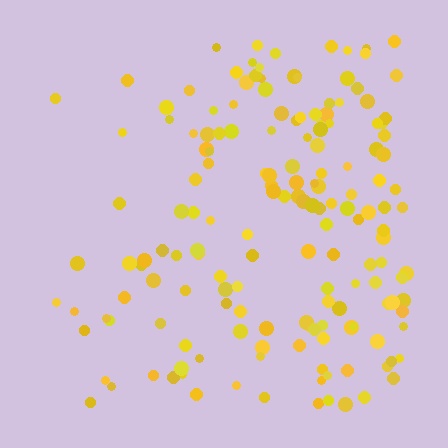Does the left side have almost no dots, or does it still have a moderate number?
Still a moderate number, just noticeably fewer than the right.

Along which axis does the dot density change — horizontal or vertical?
Horizontal.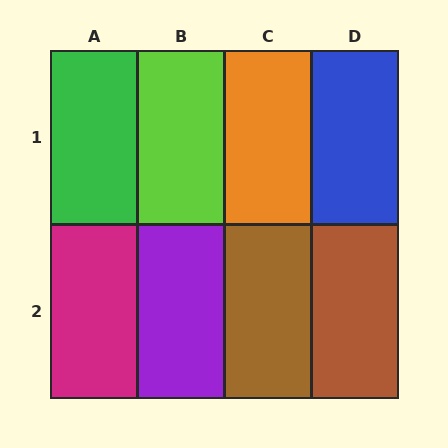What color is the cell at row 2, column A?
Magenta.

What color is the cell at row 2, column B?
Purple.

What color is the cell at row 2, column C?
Brown.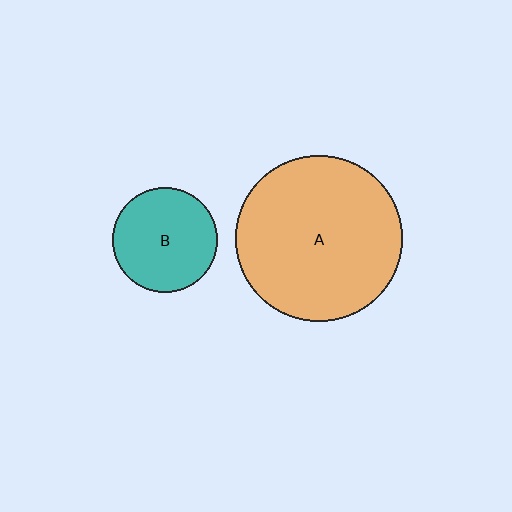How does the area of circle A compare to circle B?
Approximately 2.5 times.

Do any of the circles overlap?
No, none of the circles overlap.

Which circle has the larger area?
Circle A (orange).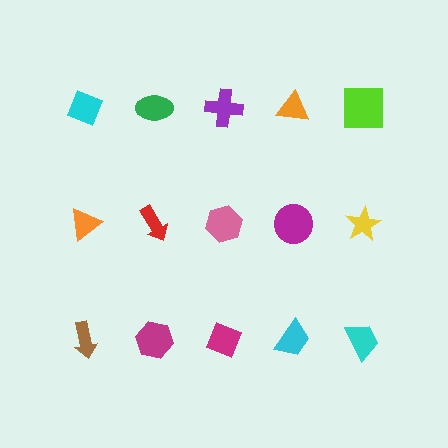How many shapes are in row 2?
5 shapes.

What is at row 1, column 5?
A lime square.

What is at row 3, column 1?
A brown arrow.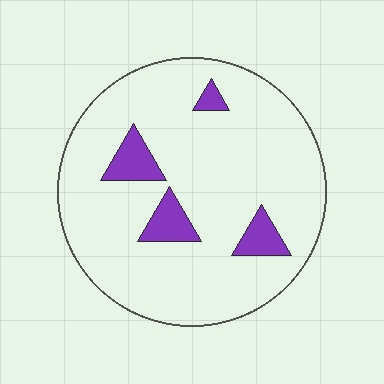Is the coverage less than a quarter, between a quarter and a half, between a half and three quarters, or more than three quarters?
Less than a quarter.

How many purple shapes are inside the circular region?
4.